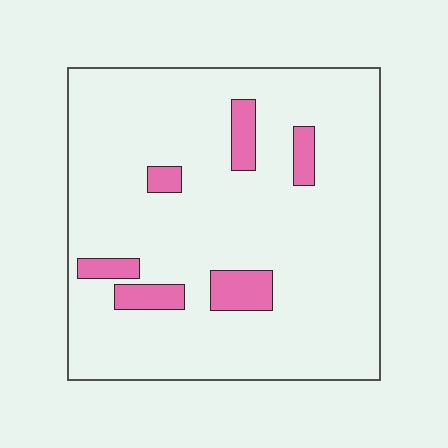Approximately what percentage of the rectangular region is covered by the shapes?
Approximately 10%.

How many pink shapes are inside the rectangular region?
6.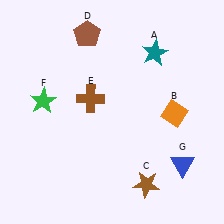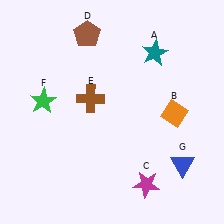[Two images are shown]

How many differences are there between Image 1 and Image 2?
There is 1 difference between the two images.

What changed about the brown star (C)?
In Image 1, C is brown. In Image 2, it changed to magenta.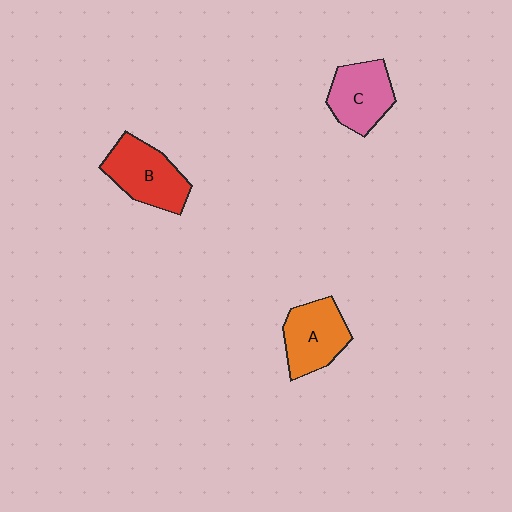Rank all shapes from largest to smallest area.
From largest to smallest: B (red), A (orange), C (pink).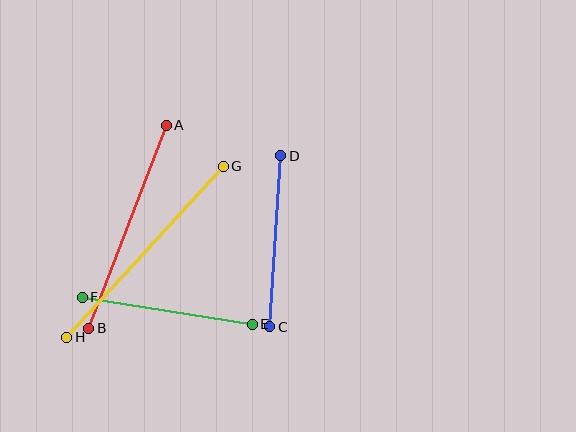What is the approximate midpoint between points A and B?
The midpoint is at approximately (127, 227) pixels.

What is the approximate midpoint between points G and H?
The midpoint is at approximately (145, 252) pixels.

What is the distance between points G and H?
The distance is approximately 232 pixels.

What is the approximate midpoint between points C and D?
The midpoint is at approximately (275, 241) pixels.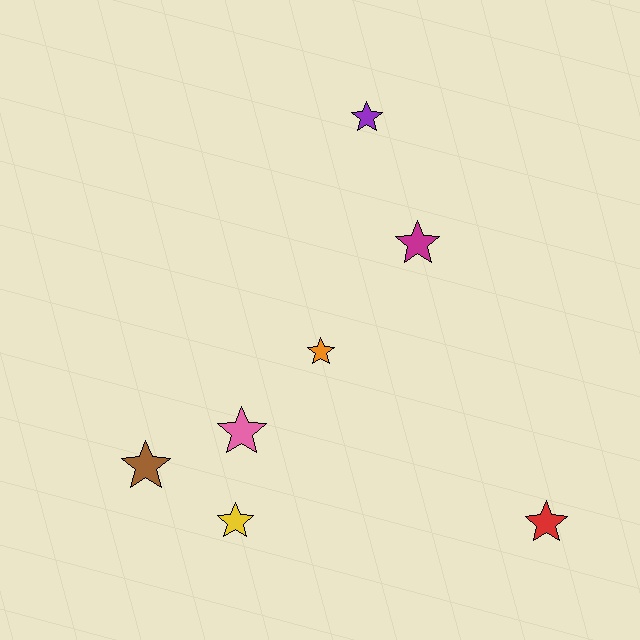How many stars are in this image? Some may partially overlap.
There are 7 stars.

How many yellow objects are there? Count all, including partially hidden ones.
There is 1 yellow object.